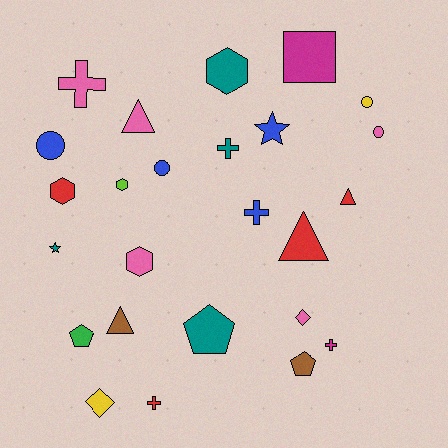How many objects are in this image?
There are 25 objects.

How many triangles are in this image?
There are 4 triangles.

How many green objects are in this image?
There is 1 green object.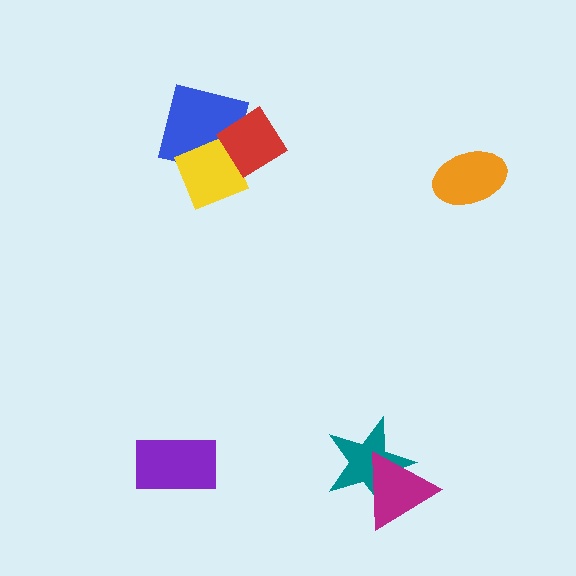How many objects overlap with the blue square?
2 objects overlap with the blue square.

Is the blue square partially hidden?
Yes, it is partially covered by another shape.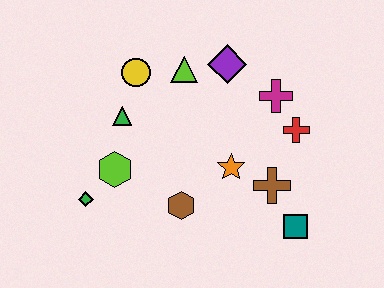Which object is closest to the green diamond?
The lime hexagon is closest to the green diamond.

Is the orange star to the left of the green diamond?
No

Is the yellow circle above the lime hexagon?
Yes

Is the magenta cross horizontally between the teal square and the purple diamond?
Yes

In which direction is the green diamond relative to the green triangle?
The green diamond is below the green triangle.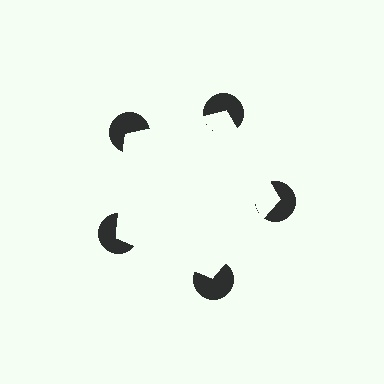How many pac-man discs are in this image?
There are 5 — one at each vertex of the illusory pentagon.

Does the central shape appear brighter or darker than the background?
It typically appears slightly brighter than the background, even though no actual brightness change is drawn.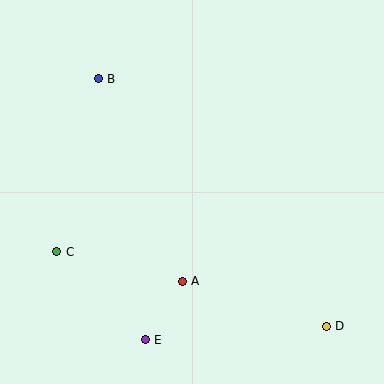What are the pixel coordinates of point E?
Point E is at (145, 340).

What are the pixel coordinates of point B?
Point B is at (98, 79).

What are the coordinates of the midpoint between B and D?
The midpoint between B and D is at (212, 203).